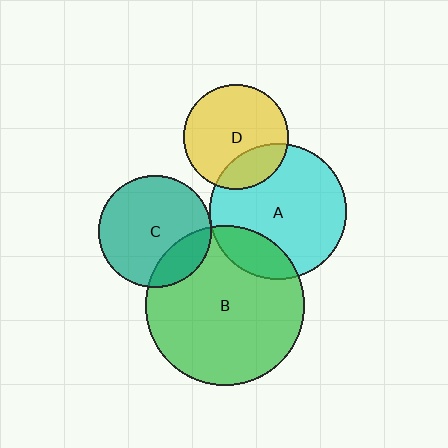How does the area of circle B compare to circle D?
Approximately 2.3 times.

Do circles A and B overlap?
Yes.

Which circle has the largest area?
Circle B (green).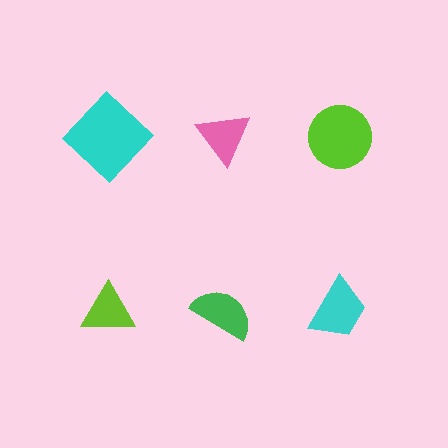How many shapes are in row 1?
3 shapes.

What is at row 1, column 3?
A lime circle.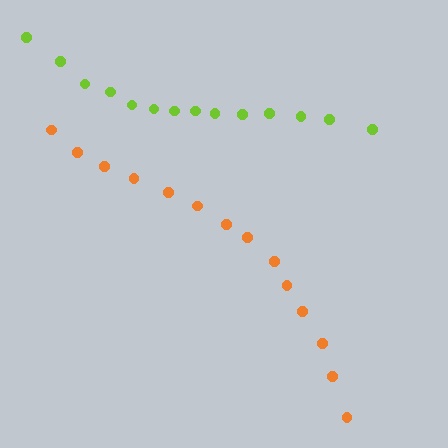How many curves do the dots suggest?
There are 2 distinct paths.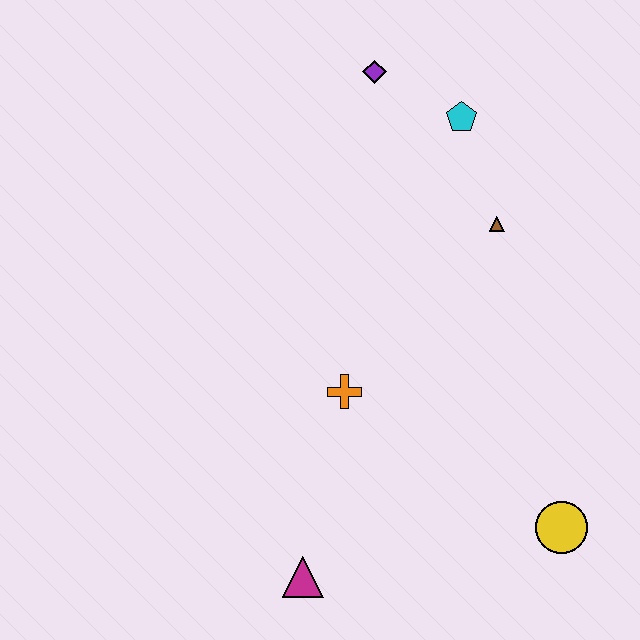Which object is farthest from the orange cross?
The purple diamond is farthest from the orange cross.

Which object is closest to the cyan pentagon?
The purple diamond is closest to the cyan pentagon.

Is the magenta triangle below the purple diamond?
Yes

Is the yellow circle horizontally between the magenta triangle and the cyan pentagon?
No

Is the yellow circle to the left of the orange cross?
No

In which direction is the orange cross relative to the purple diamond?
The orange cross is below the purple diamond.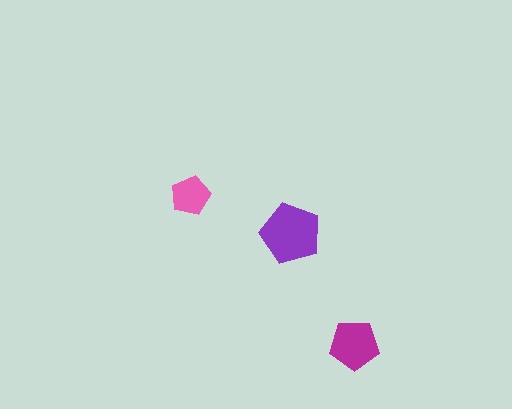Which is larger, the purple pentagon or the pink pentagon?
The purple one.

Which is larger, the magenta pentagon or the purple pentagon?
The purple one.